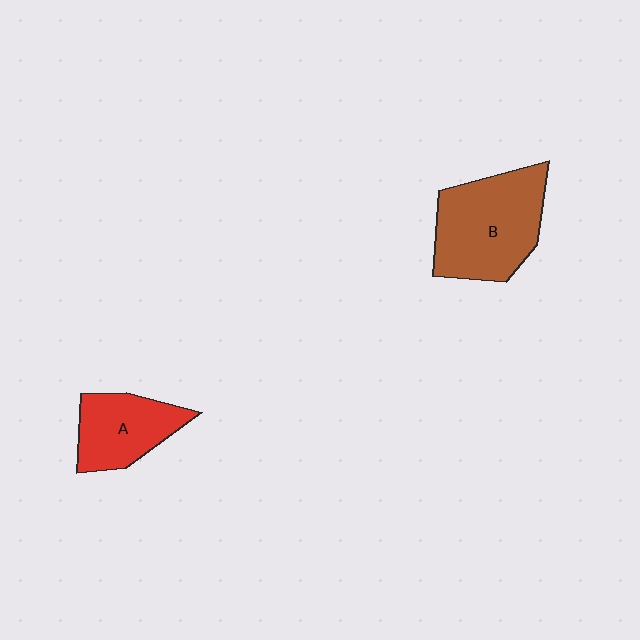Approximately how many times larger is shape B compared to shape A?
Approximately 1.6 times.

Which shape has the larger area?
Shape B (brown).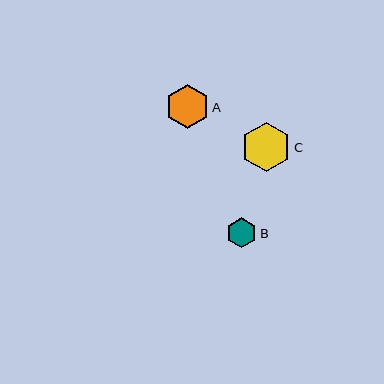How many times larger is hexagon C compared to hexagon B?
Hexagon C is approximately 1.6 times the size of hexagon B.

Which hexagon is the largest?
Hexagon C is the largest with a size of approximately 49 pixels.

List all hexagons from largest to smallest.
From largest to smallest: C, A, B.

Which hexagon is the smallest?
Hexagon B is the smallest with a size of approximately 30 pixels.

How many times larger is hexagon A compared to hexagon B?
Hexagon A is approximately 1.5 times the size of hexagon B.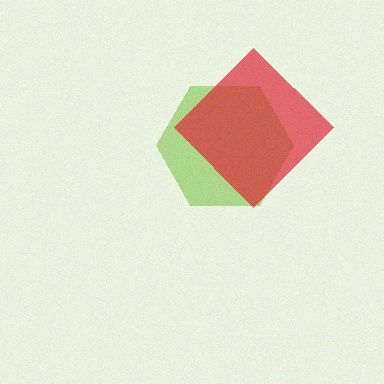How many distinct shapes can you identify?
There are 2 distinct shapes: a lime hexagon, a red diamond.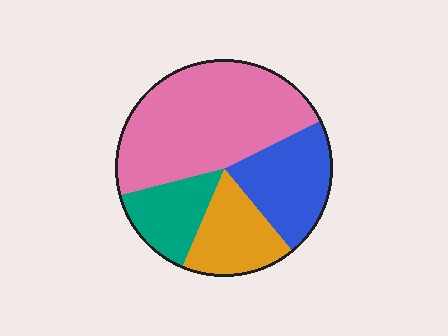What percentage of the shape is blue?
Blue covers roughly 20% of the shape.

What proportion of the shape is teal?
Teal takes up about one eighth (1/8) of the shape.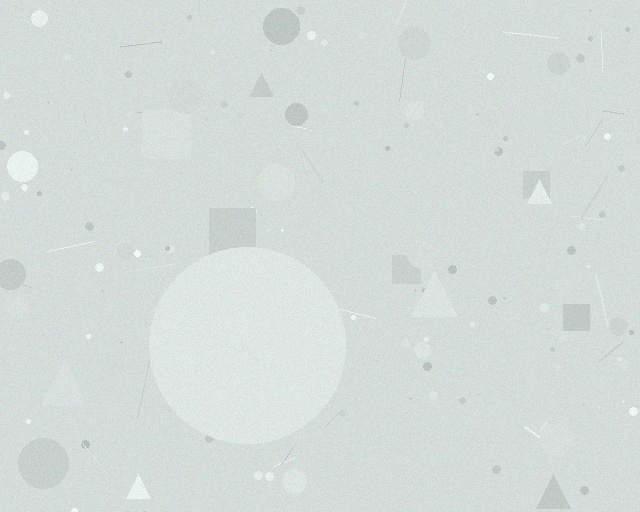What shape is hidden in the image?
A circle is hidden in the image.